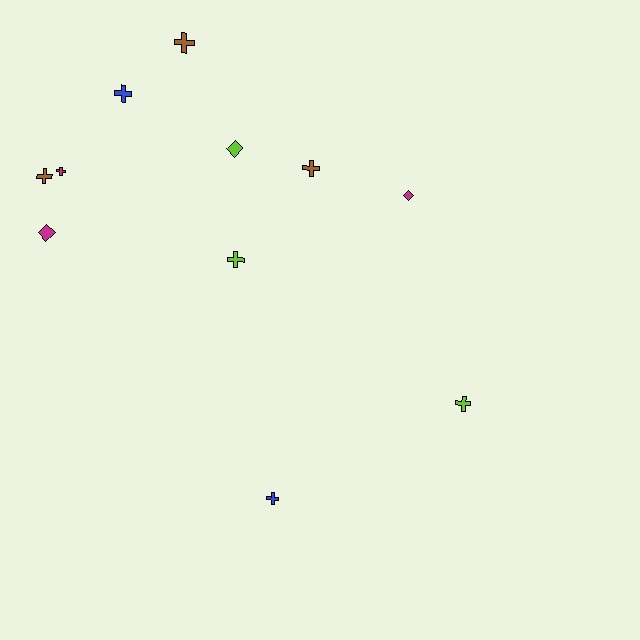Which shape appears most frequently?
Cross, with 8 objects.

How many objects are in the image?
There are 11 objects.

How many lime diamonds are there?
There is 1 lime diamond.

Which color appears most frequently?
Lime, with 3 objects.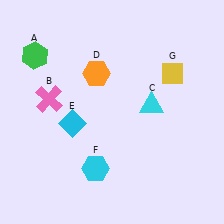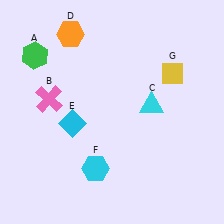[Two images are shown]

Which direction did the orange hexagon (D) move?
The orange hexagon (D) moved up.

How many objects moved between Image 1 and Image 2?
1 object moved between the two images.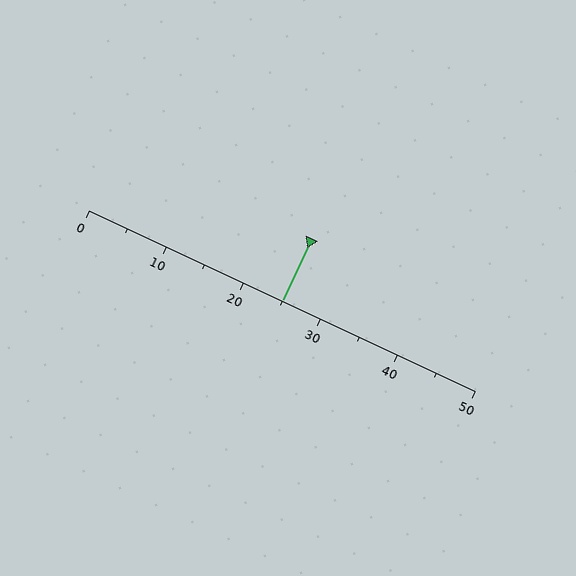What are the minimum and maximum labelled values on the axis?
The axis runs from 0 to 50.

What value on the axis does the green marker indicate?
The marker indicates approximately 25.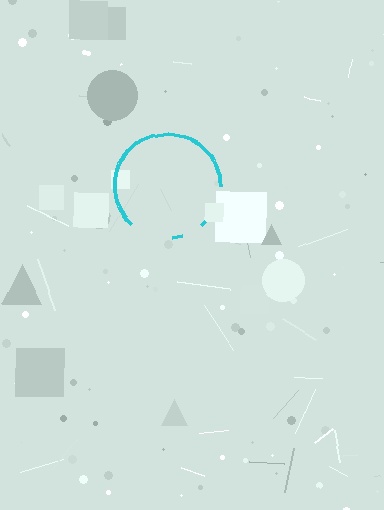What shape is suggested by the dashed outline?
The dashed outline suggests a circle.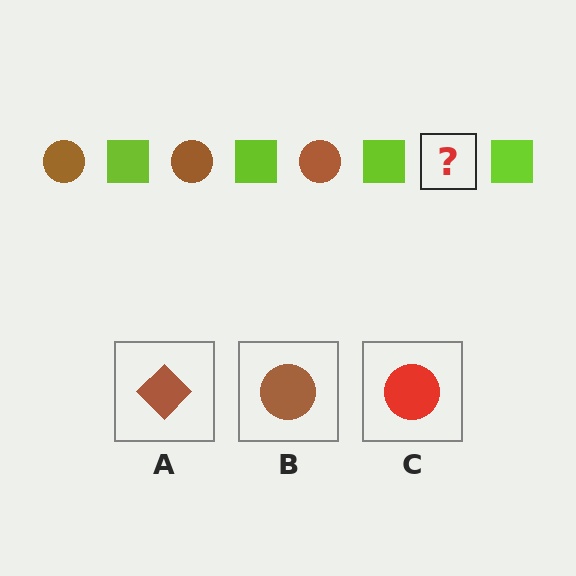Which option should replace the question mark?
Option B.